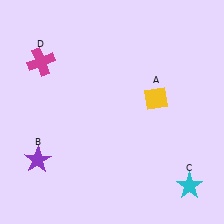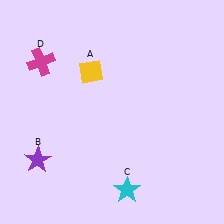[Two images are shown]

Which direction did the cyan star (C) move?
The cyan star (C) moved left.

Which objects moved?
The objects that moved are: the yellow diamond (A), the cyan star (C).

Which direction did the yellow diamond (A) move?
The yellow diamond (A) moved left.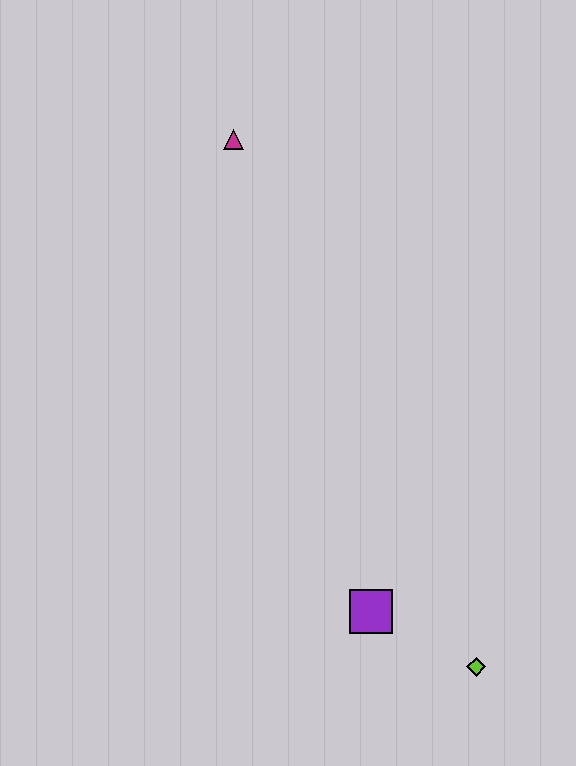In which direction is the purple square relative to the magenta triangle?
The purple square is below the magenta triangle.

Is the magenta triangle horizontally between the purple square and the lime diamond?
No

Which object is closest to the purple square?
The lime diamond is closest to the purple square.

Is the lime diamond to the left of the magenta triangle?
No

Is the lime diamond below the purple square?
Yes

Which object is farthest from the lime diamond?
The magenta triangle is farthest from the lime diamond.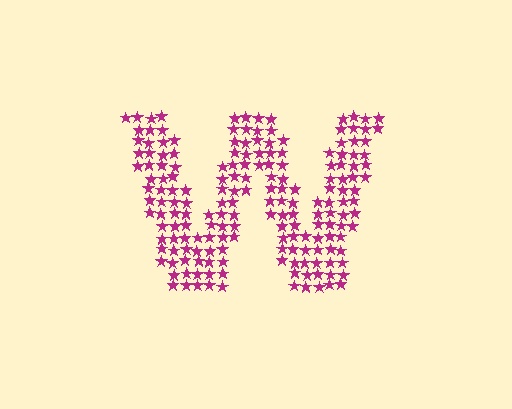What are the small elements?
The small elements are stars.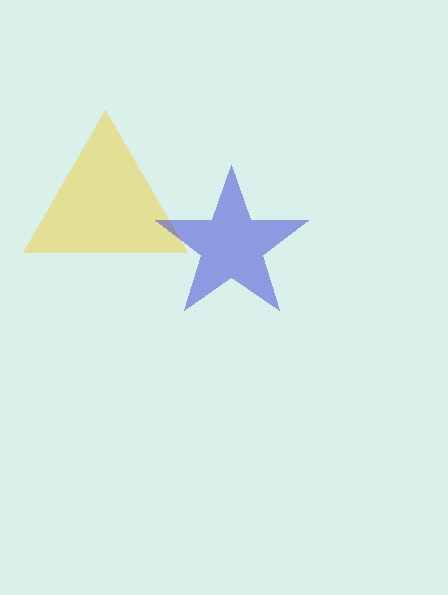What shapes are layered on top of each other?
The layered shapes are: a yellow triangle, a blue star.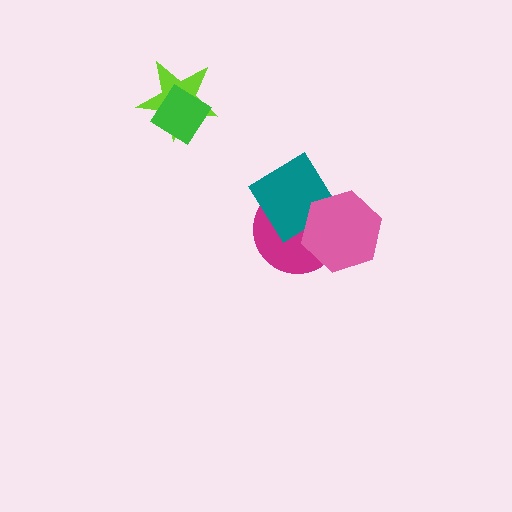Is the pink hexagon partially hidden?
No, no other shape covers it.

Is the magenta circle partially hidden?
Yes, it is partially covered by another shape.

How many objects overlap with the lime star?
1 object overlaps with the lime star.